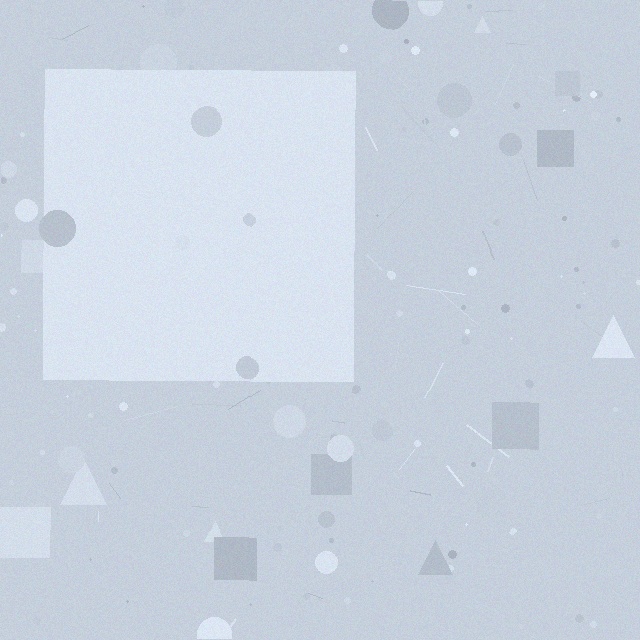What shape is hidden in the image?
A square is hidden in the image.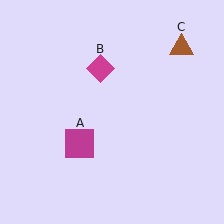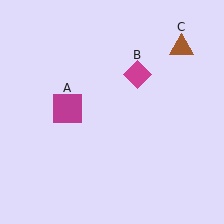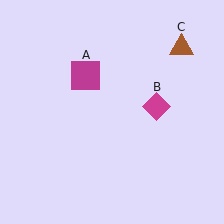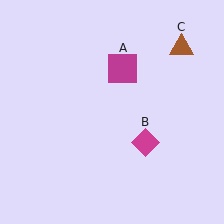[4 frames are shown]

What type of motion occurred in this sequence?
The magenta square (object A), magenta diamond (object B) rotated clockwise around the center of the scene.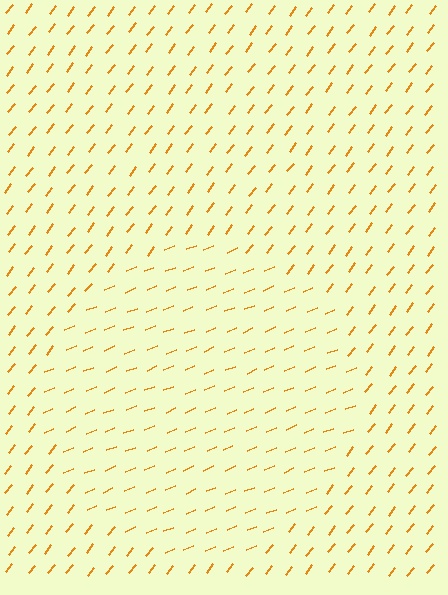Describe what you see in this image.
The image is filled with small orange line segments. A circle region in the image has lines oriented differently from the surrounding lines, creating a visible texture boundary.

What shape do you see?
I see a circle.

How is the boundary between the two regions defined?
The boundary is defined purely by a change in line orientation (approximately 30 degrees difference). All lines are the same color and thickness.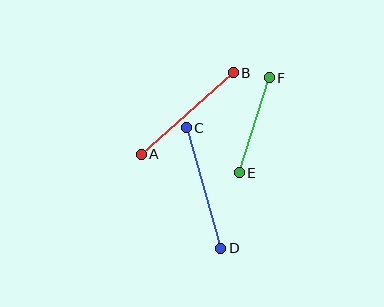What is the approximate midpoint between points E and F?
The midpoint is at approximately (254, 125) pixels.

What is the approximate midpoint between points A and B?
The midpoint is at approximately (187, 114) pixels.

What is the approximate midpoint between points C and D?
The midpoint is at approximately (204, 188) pixels.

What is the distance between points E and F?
The distance is approximately 100 pixels.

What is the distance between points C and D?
The distance is approximately 125 pixels.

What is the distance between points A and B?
The distance is approximately 123 pixels.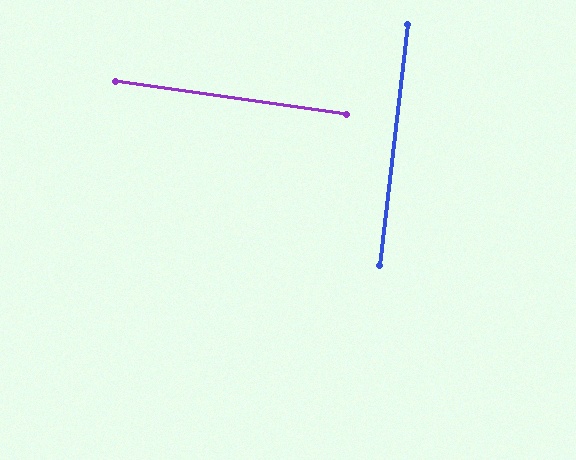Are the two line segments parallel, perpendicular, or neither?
Perpendicular — they meet at approximately 89°.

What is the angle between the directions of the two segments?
Approximately 89 degrees.